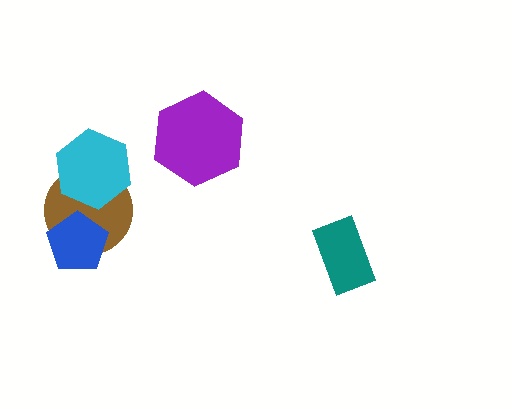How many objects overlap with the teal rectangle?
0 objects overlap with the teal rectangle.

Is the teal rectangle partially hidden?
No, no other shape covers it.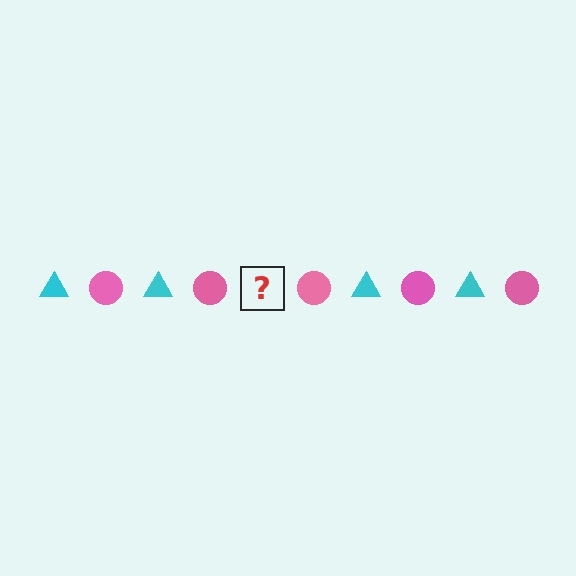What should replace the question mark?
The question mark should be replaced with a cyan triangle.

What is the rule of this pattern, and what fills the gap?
The rule is that the pattern alternates between cyan triangle and pink circle. The gap should be filled with a cyan triangle.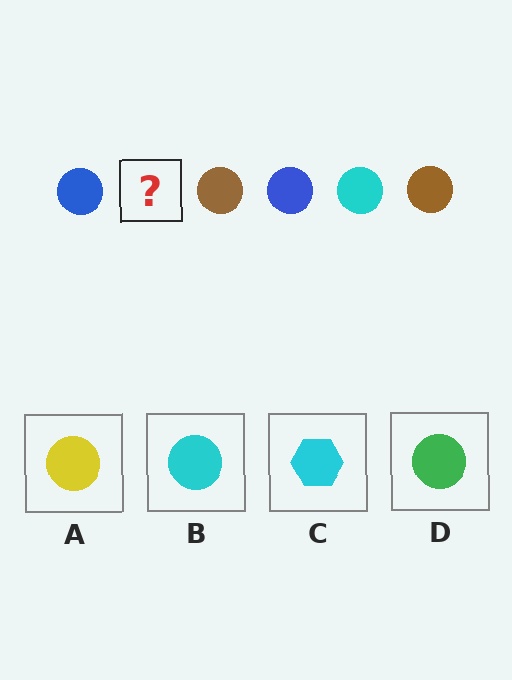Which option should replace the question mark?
Option B.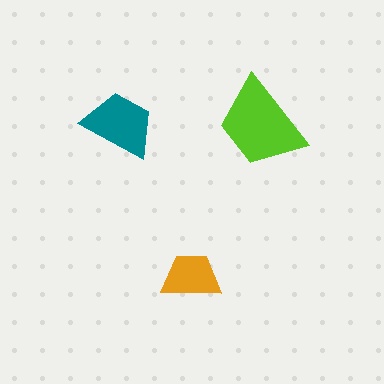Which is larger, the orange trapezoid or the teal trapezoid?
The teal one.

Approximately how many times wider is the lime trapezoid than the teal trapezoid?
About 1.5 times wider.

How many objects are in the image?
There are 3 objects in the image.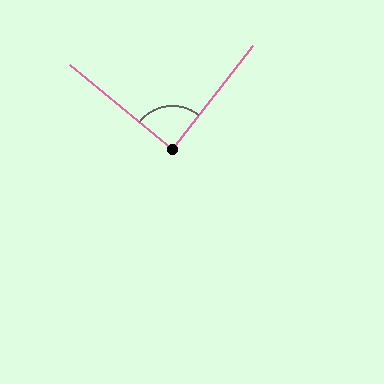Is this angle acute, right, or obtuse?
It is approximately a right angle.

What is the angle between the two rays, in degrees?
Approximately 89 degrees.